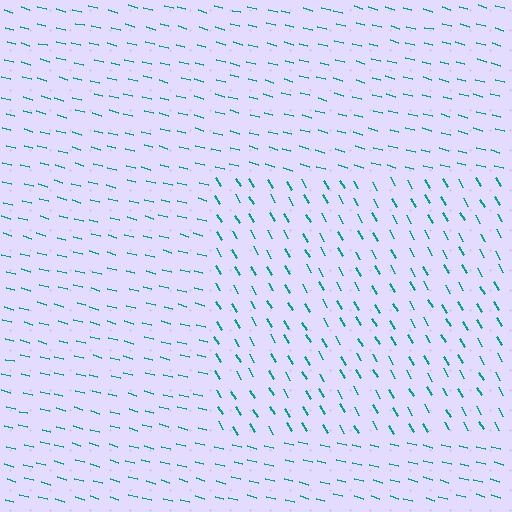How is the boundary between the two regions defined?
The boundary is defined purely by a change in line orientation (approximately 45 degrees difference). All lines are the same color and thickness.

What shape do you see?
I see a rectangle.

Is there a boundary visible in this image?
Yes, there is a texture boundary formed by a change in line orientation.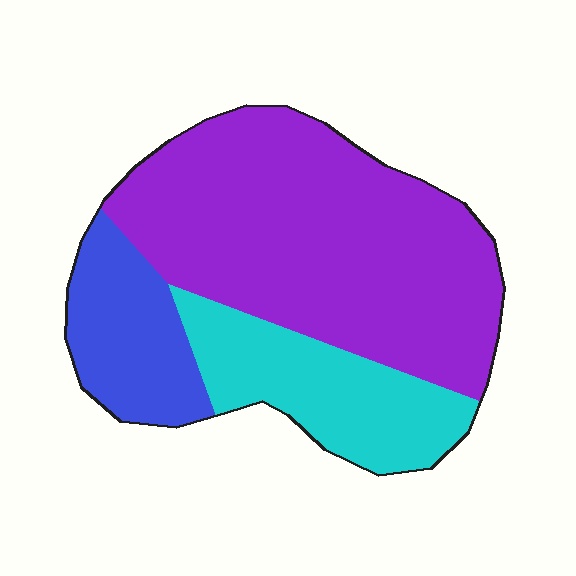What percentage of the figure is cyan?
Cyan covers 23% of the figure.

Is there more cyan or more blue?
Cyan.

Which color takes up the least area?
Blue, at roughly 15%.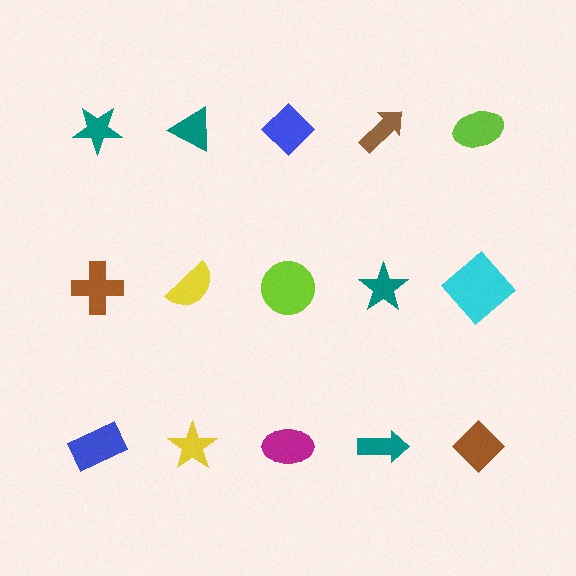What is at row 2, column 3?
A lime circle.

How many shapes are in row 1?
5 shapes.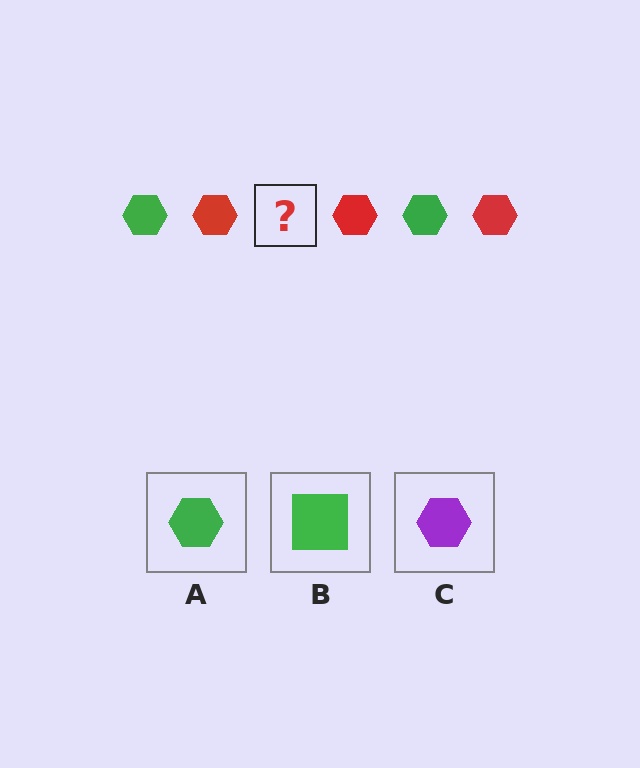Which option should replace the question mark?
Option A.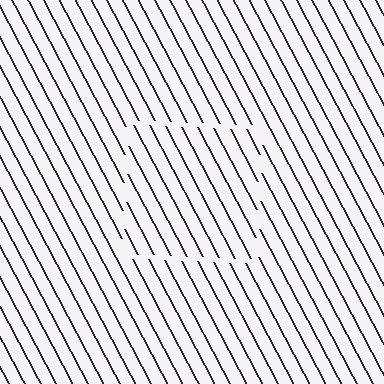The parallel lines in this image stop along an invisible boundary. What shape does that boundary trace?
An illusory square. The interior of the shape contains the same grating, shifted by half a period — the contour is defined by the phase discontinuity where line-ends from the inner and outer gratings abut.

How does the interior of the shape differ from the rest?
The interior of the shape contains the same grating, shifted by half a period — the contour is defined by the phase discontinuity where line-ends from the inner and outer gratings abut.